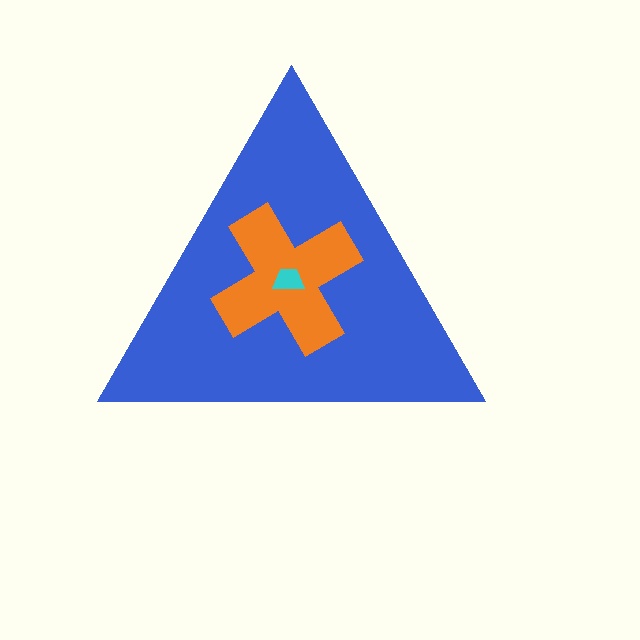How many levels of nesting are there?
3.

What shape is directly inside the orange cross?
The cyan trapezoid.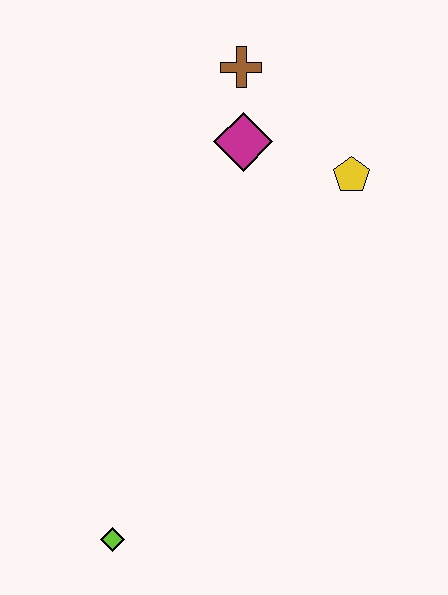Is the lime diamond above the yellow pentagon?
No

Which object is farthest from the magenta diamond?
The lime diamond is farthest from the magenta diamond.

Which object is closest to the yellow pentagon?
The magenta diamond is closest to the yellow pentagon.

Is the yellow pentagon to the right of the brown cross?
Yes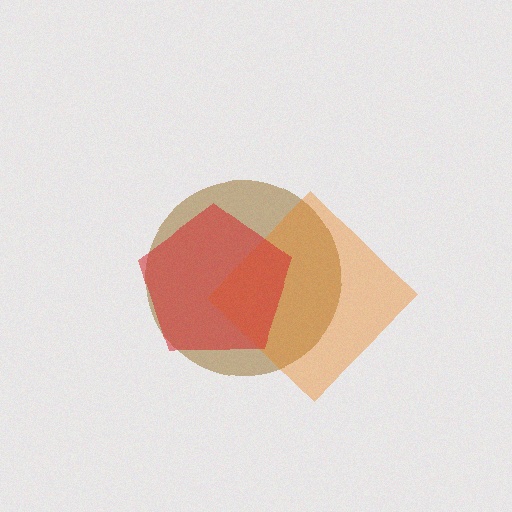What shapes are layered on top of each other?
The layered shapes are: a brown circle, an orange diamond, a red pentagon.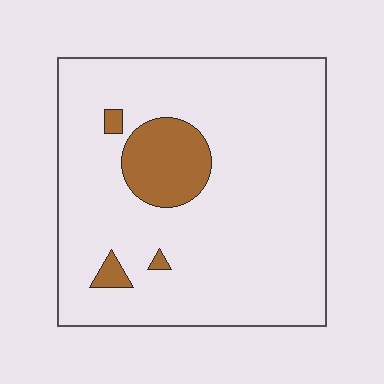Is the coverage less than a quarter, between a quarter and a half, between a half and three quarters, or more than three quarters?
Less than a quarter.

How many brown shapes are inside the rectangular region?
4.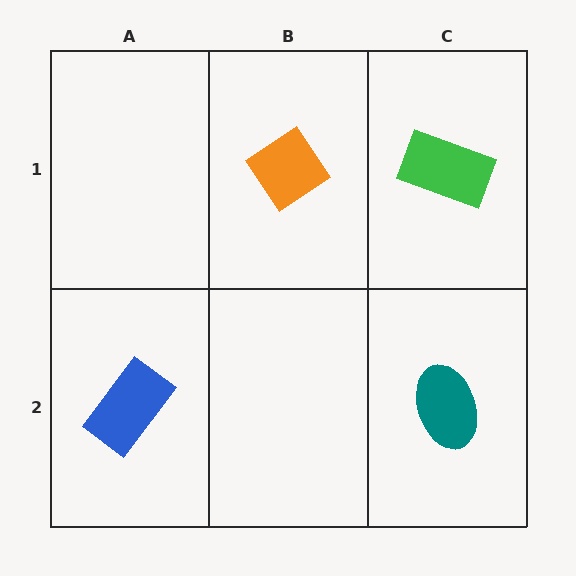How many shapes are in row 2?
2 shapes.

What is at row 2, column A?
A blue rectangle.